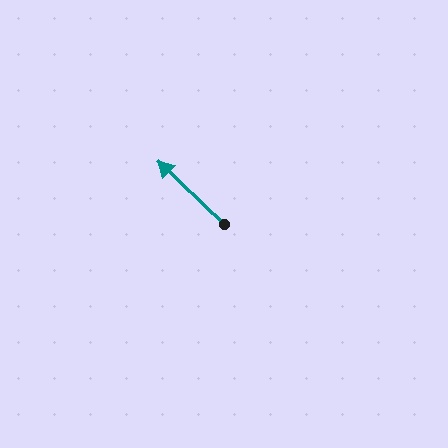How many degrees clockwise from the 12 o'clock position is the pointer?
Approximately 314 degrees.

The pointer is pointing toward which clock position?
Roughly 10 o'clock.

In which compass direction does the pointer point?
Northwest.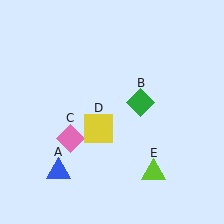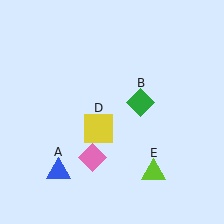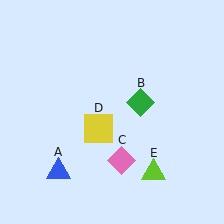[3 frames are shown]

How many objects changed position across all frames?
1 object changed position: pink diamond (object C).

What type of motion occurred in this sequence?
The pink diamond (object C) rotated counterclockwise around the center of the scene.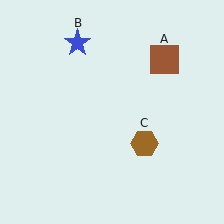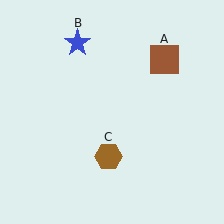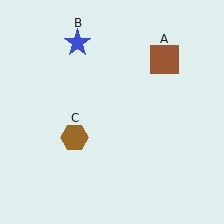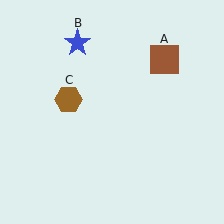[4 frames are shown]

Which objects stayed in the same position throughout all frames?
Brown square (object A) and blue star (object B) remained stationary.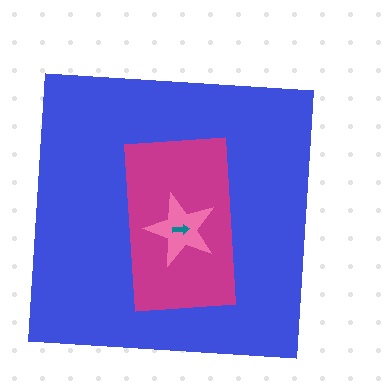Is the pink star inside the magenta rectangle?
Yes.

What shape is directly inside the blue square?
The magenta rectangle.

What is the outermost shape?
The blue square.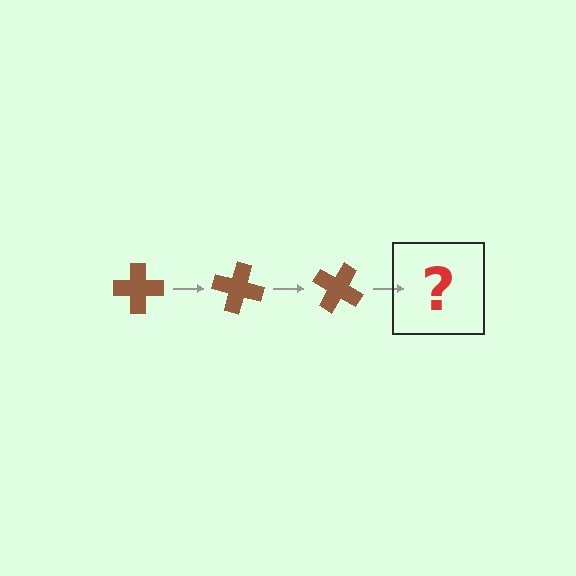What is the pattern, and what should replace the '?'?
The pattern is that the cross rotates 15 degrees each step. The '?' should be a brown cross rotated 45 degrees.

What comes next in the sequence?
The next element should be a brown cross rotated 45 degrees.